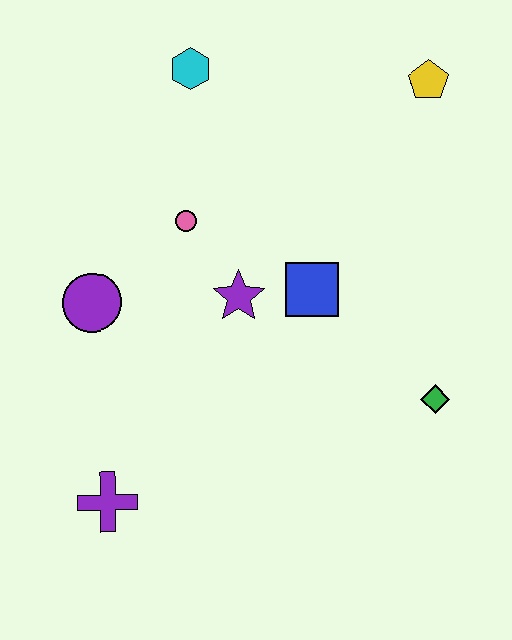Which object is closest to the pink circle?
The purple star is closest to the pink circle.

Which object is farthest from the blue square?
The purple cross is farthest from the blue square.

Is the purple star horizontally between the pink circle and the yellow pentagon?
Yes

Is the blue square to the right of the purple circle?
Yes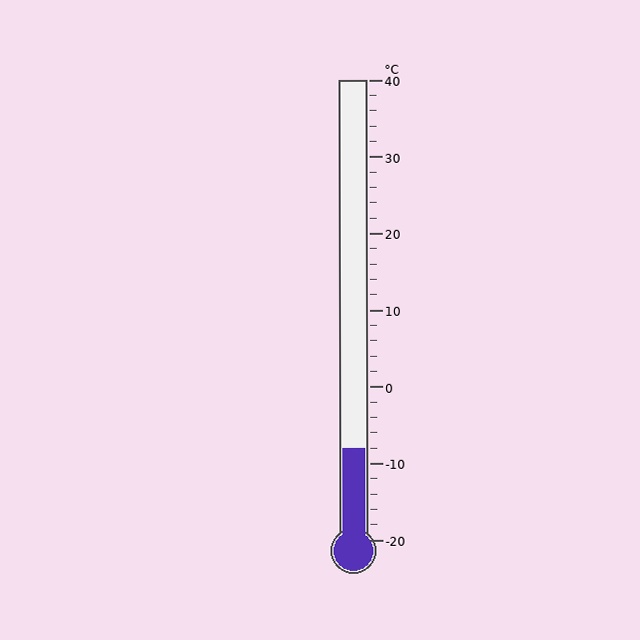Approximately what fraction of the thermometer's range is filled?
The thermometer is filled to approximately 20% of its range.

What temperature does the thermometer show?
The thermometer shows approximately -8°C.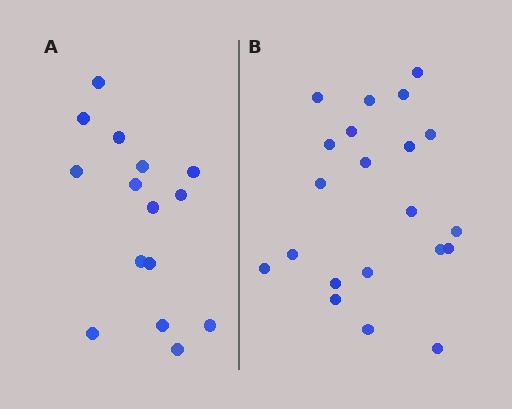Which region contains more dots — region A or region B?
Region B (the right region) has more dots.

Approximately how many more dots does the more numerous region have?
Region B has about 6 more dots than region A.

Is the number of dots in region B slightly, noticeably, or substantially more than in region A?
Region B has noticeably more, but not dramatically so. The ratio is roughly 1.4 to 1.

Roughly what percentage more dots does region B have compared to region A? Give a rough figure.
About 40% more.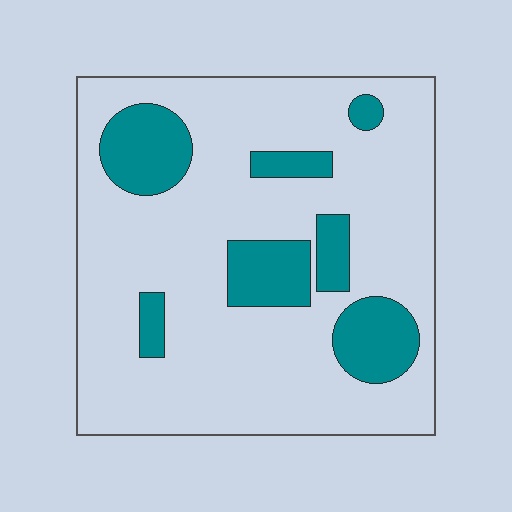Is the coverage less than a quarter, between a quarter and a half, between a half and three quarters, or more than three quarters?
Less than a quarter.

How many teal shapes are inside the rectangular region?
7.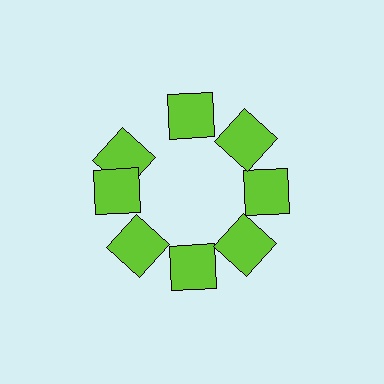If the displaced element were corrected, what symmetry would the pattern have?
It would have 8-fold rotational symmetry — the pattern would map onto itself every 45 degrees.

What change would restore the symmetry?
The symmetry would be restored by rotating it back into even spacing with its neighbors so that all 8 squares sit at equal angles and equal distance from the center.